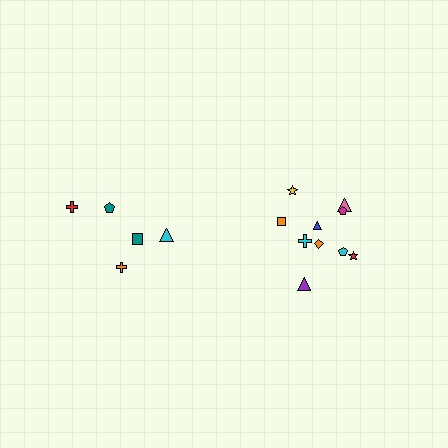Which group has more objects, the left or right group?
The right group.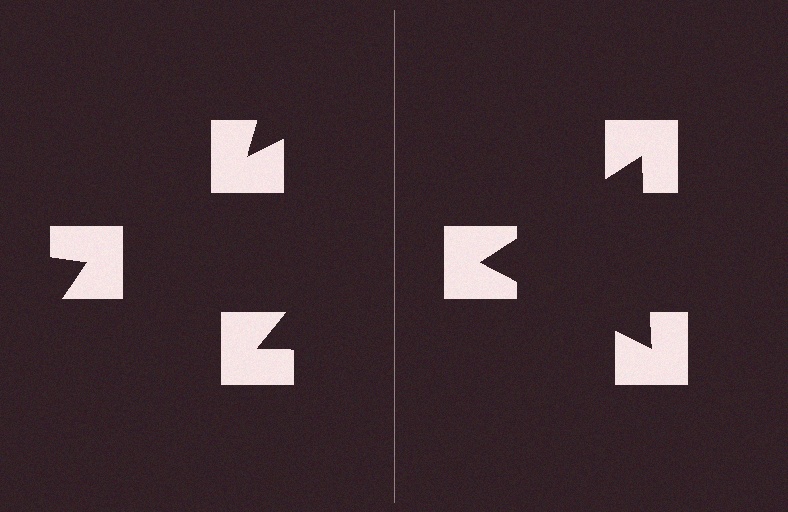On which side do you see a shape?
An illusory triangle appears on the right side. On the left side the wedge cuts are rotated, so no coherent shape forms.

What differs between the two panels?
The notched squares are positioned identically on both sides; only the wedge orientations differ. On the right they align to a triangle; on the left they are misaligned.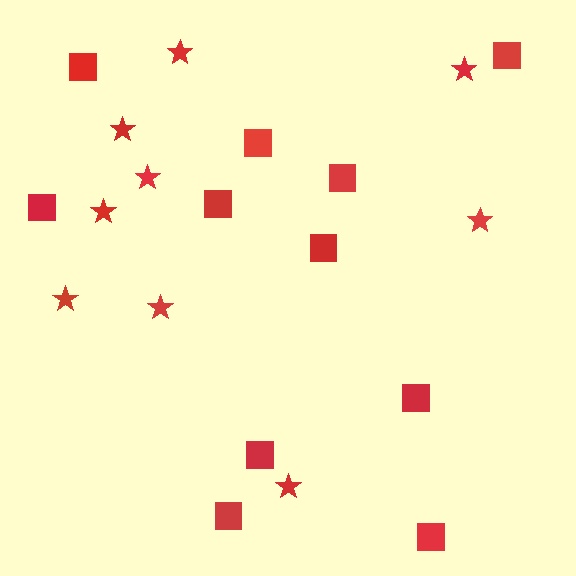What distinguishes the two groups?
There are 2 groups: one group of stars (9) and one group of squares (11).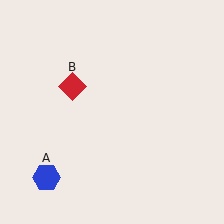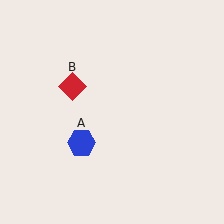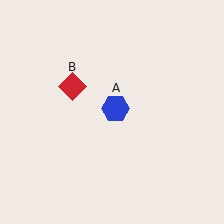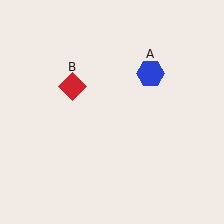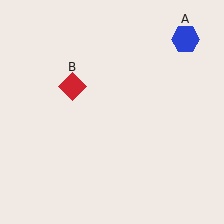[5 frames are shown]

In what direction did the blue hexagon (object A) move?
The blue hexagon (object A) moved up and to the right.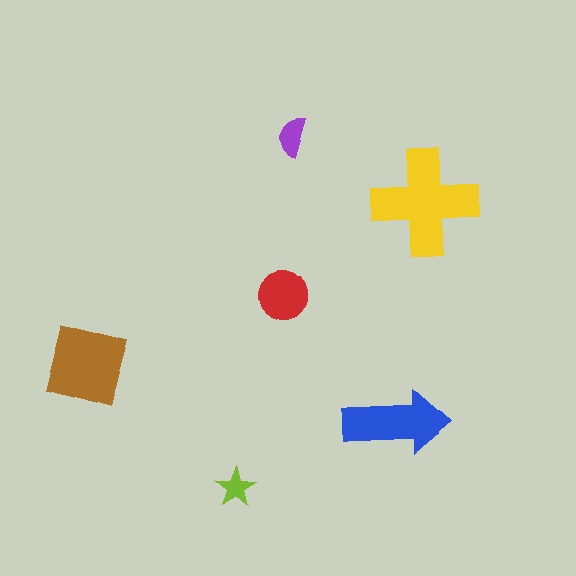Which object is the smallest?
The lime star.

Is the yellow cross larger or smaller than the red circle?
Larger.